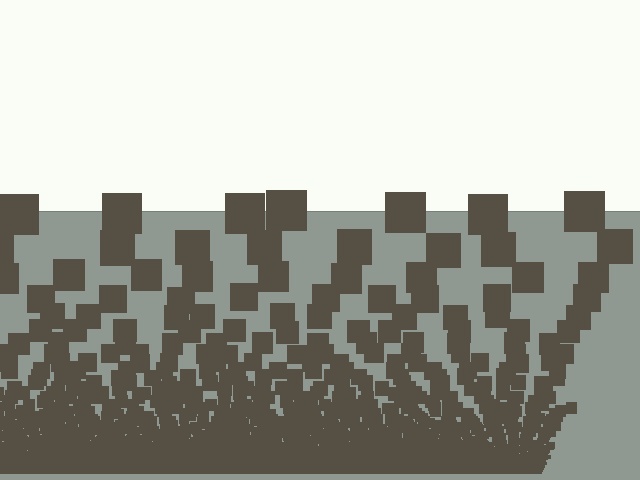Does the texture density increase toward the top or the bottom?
Density increases toward the bottom.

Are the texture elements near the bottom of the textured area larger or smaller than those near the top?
Smaller. The gradient is inverted — elements near the bottom are smaller and denser.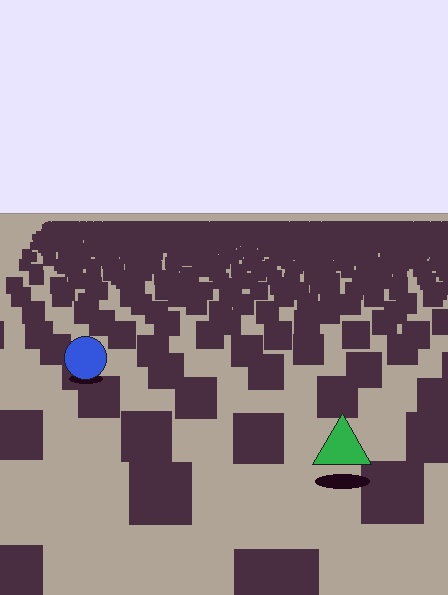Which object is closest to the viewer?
The green triangle is closest. The texture marks near it are larger and more spread out.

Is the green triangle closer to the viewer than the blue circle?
Yes. The green triangle is closer — you can tell from the texture gradient: the ground texture is coarser near it.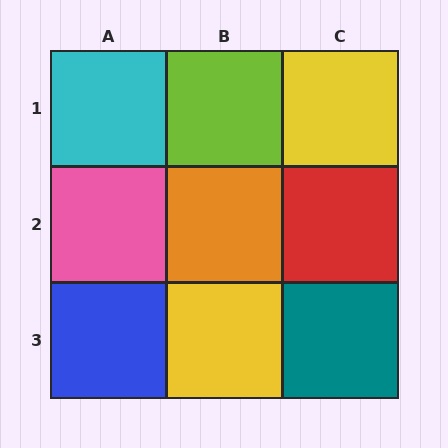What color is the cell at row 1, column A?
Cyan.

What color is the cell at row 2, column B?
Orange.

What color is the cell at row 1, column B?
Lime.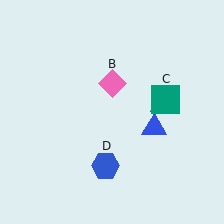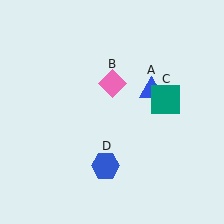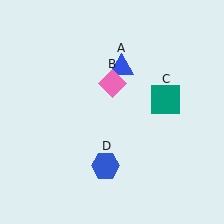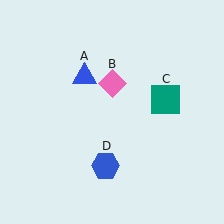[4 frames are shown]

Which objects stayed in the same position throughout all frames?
Pink diamond (object B) and teal square (object C) and blue hexagon (object D) remained stationary.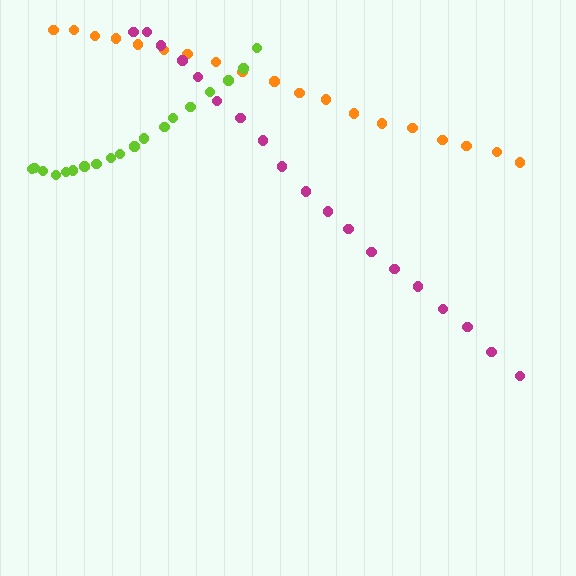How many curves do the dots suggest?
There are 3 distinct paths.